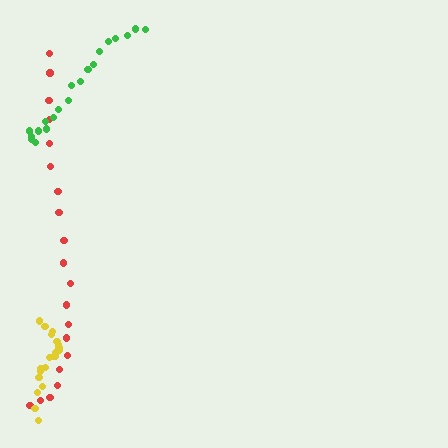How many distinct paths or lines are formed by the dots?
There are 3 distinct paths.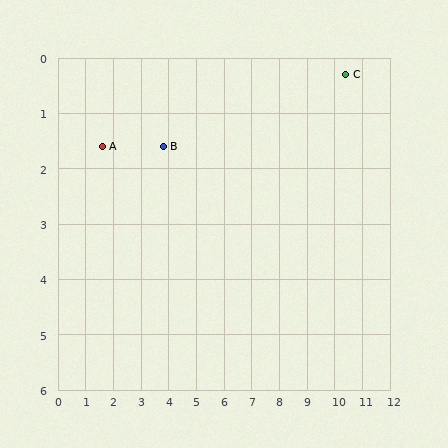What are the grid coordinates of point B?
Point B is at approximately (3.8, 1.6).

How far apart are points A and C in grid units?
Points A and C are about 8.9 grid units apart.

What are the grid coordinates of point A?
Point A is at approximately (1.6, 1.6).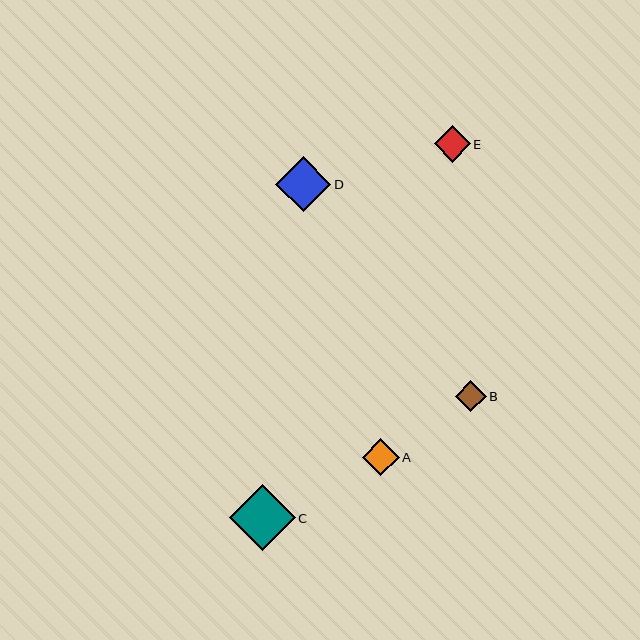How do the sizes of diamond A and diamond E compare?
Diamond A and diamond E are approximately the same size.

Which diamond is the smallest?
Diamond B is the smallest with a size of approximately 31 pixels.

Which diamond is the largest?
Diamond C is the largest with a size of approximately 66 pixels.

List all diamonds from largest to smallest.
From largest to smallest: C, D, A, E, B.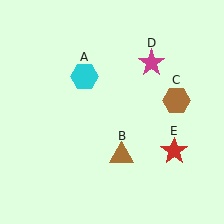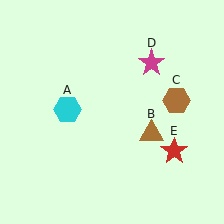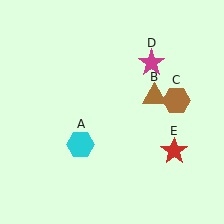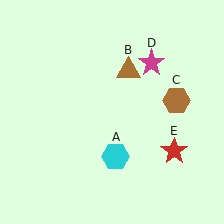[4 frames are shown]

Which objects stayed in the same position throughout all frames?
Brown hexagon (object C) and magenta star (object D) and red star (object E) remained stationary.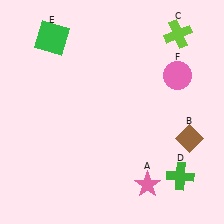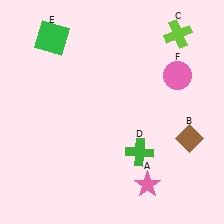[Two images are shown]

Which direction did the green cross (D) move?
The green cross (D) moved left.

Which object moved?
The green cross (D) moved left.